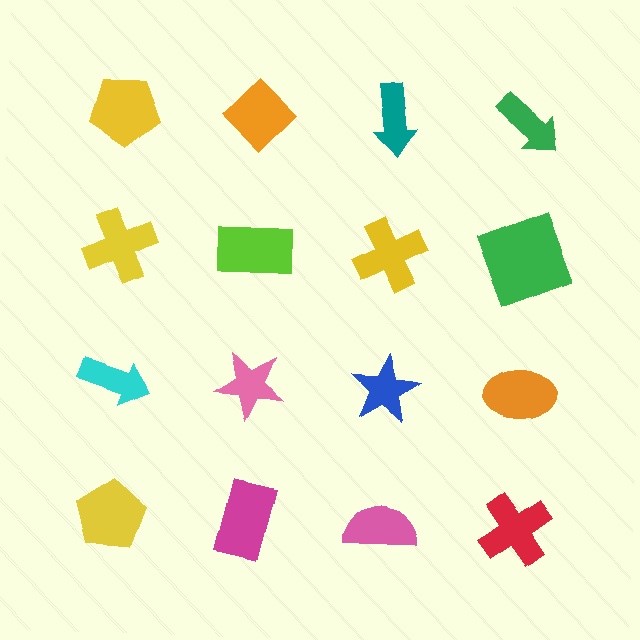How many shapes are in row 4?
4 shapes.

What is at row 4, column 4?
A red cross.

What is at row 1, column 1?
A yellow pentagon.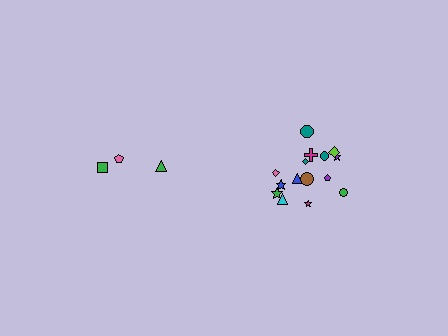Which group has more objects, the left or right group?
The right group.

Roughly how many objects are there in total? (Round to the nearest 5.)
Roughly 20 objects in total.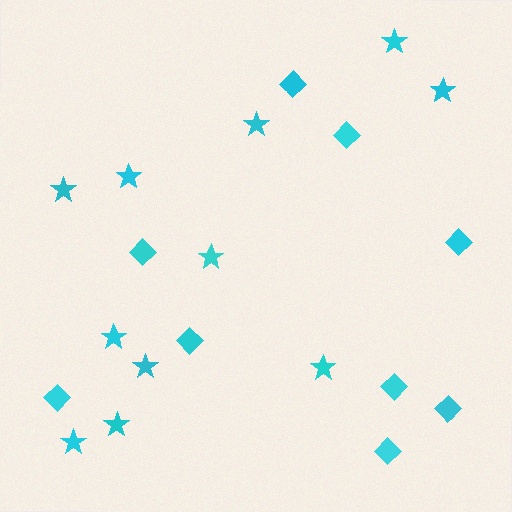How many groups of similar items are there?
There are 2 groups: one group of stars (11) and one group of diamonds (9).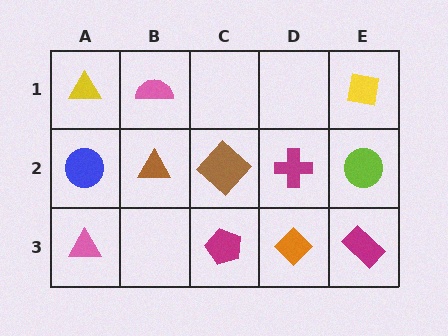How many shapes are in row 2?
5 shapes.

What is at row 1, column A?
A yellow triangle.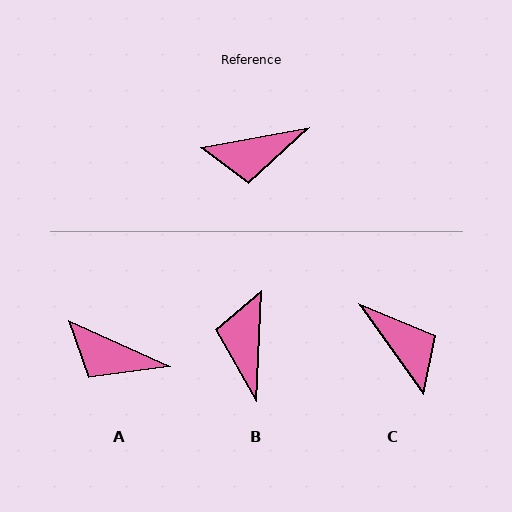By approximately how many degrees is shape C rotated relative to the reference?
Approximately 115 degrees counter-clockwise.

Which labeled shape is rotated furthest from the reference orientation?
C, about 115 degrees away.